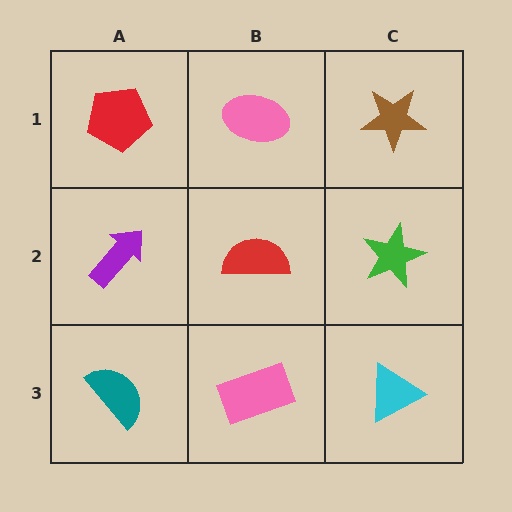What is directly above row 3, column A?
A purple arrow.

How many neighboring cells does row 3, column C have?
2.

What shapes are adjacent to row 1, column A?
A purple arrow (row 2, column A), a pink ellipse (row 1, column B).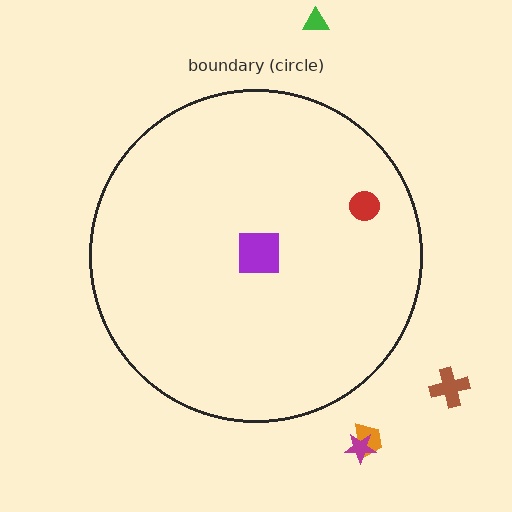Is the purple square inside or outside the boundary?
Inside.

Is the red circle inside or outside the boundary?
Inside.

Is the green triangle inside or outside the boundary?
Outside.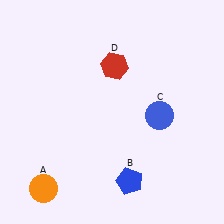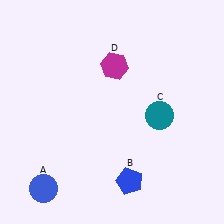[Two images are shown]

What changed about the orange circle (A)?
In Image 1, A is orange. In Image 2, it changed to blue.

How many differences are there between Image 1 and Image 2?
There are 3 differences between the two images.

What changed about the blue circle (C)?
In Image 1, C is blue. In Image 2, it changed to teal.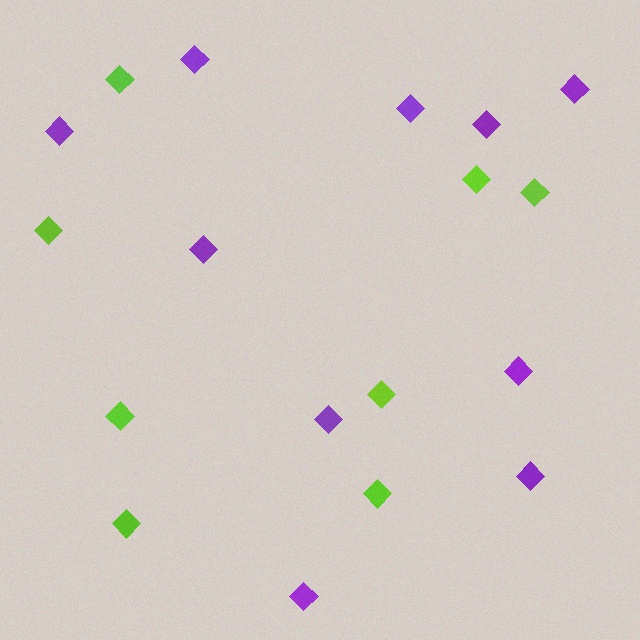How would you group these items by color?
There are 2 groups: one group of lime diamonds (8) and one group of purple diamonds (10).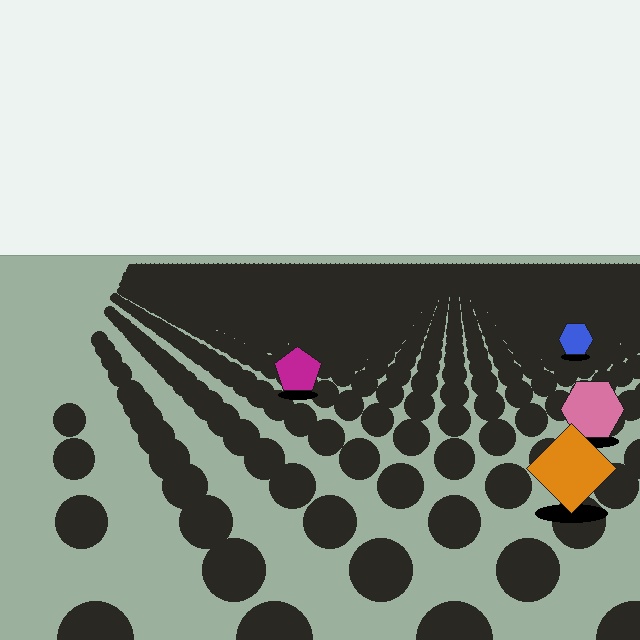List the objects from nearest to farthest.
From nearest to farthest: the orange diamond, the pink hexagon, the magenta pentagon, the blue hexagon.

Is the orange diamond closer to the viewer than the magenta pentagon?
Yes. The orange diamond is closer — you can tell from the texture gradient: the ground texture is coarser near it.